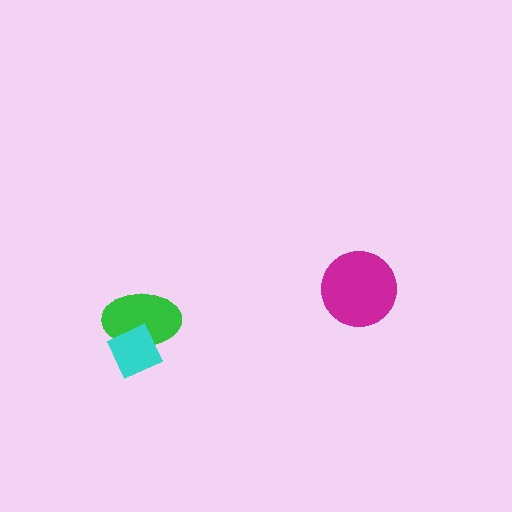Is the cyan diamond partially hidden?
No, no other shape covers it.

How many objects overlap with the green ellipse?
1 object overlaps with the green ellipse.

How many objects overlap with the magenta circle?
0 objects overlap with the magenta circle.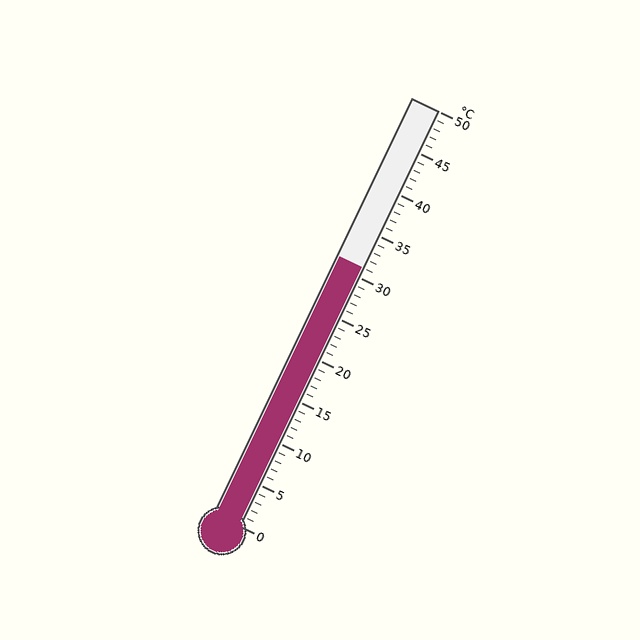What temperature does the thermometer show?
The thermometer shows approximately 31°C.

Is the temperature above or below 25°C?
The temperature is above 25°C.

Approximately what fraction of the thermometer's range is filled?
The thermometer is filled to approximately 60% of its range.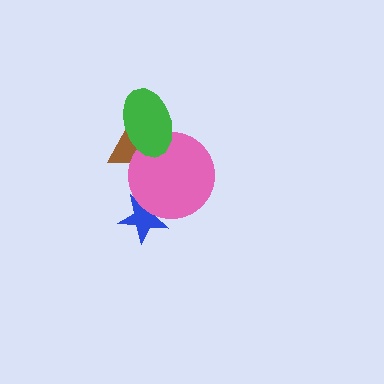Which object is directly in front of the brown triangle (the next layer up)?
The pink circle is directly in front of the brown triangle.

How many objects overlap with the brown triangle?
2 objects overlap with the brown triangle.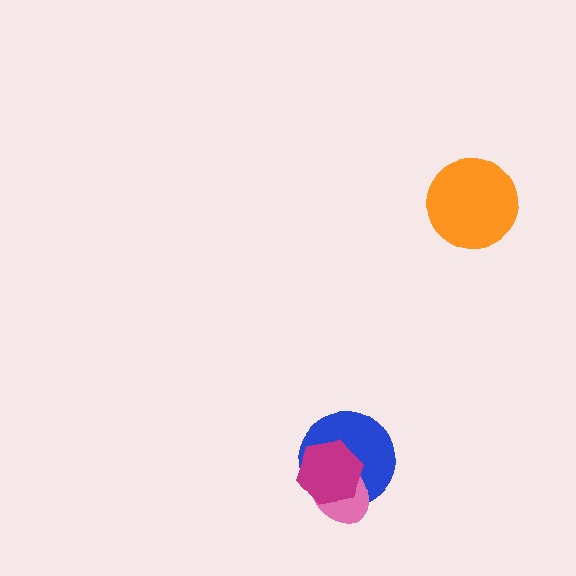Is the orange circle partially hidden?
No, no other shape covers it.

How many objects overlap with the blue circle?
2 objects overlap with the blue circle.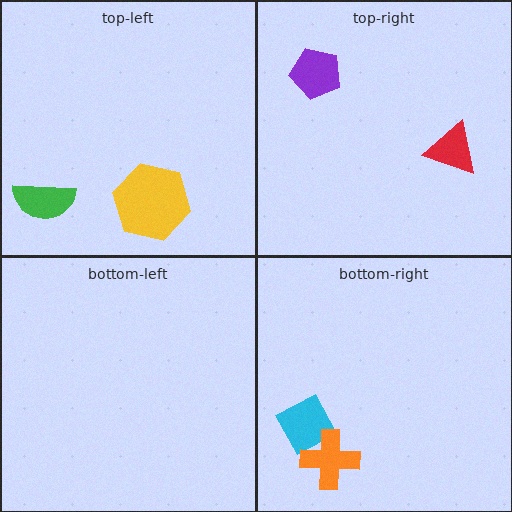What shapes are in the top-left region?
The yellow hexagon, the green semicircle.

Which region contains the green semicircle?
The top-left region.